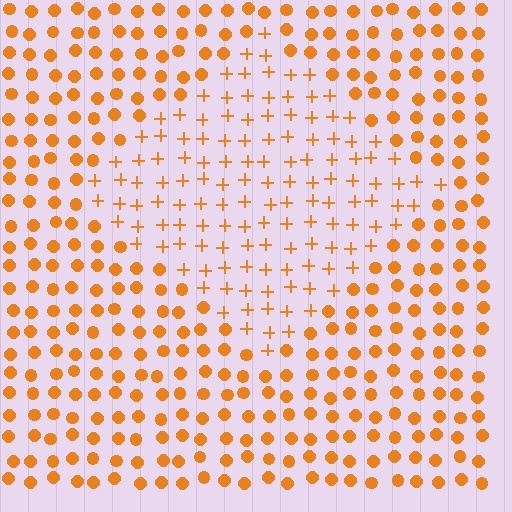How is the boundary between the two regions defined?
The boundary is defined by a change in element shape: plus signs inside vs. circles outside. All elements share the same color and spacing.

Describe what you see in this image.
The image is filled with small orange elements arranged in a uniform grid. A diamond-shaped region contains plus signs, while the surrounding area contains circles. The boundary is defined purely by the change in element shape.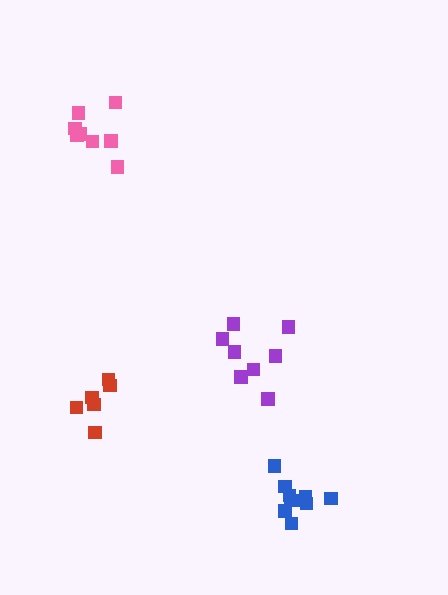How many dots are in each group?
Group 1: 6 dots, Group 2: 8 dots, Group 3: 8 dots, Group 4: 10 dots (32 total).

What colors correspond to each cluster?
The clusters are colored: red, pink, purple, blue.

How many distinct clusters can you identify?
There are 4 distinct clusters.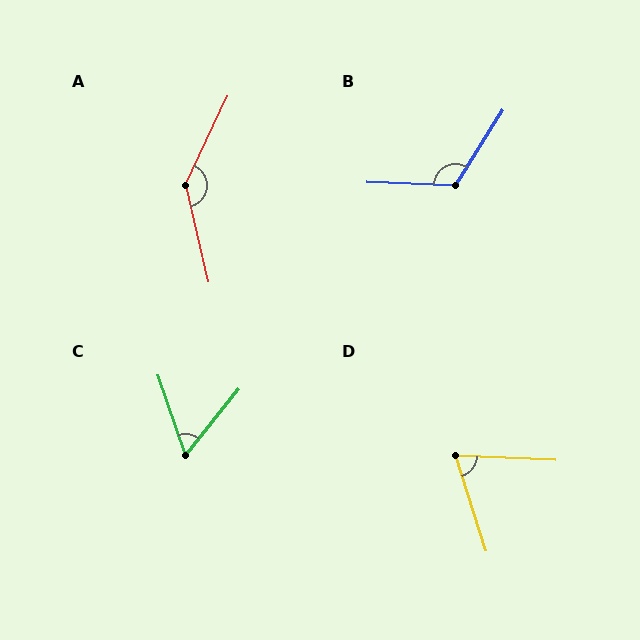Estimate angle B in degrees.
Approximately 120 degrees.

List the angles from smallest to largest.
C (57°), D (70°), B (120°), A (141°).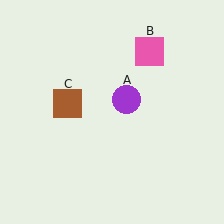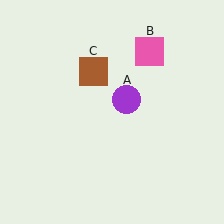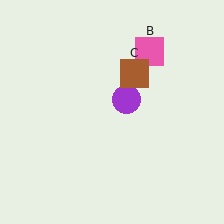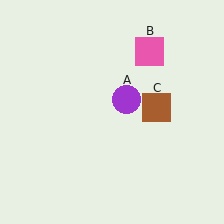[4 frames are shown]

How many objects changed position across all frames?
1 object changed position: brown square (object C).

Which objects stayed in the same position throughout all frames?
Purple circle (object A) and pink square (object B) remained stationary.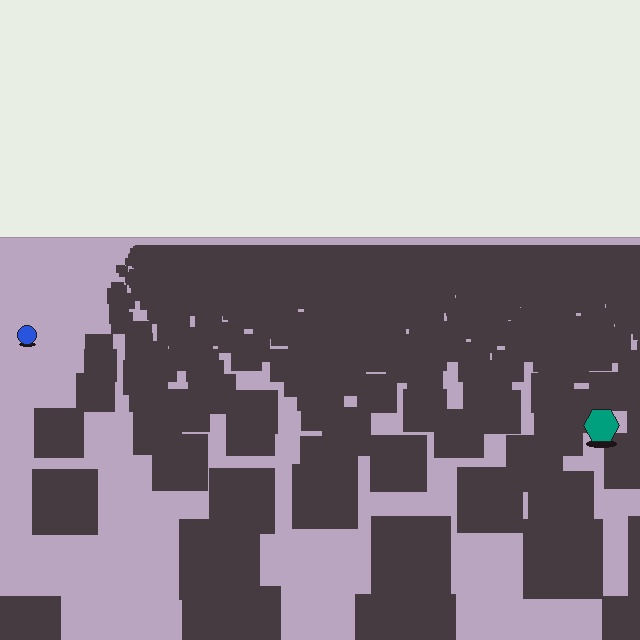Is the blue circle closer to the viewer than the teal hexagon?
No. The teal hexagon is closer — you can tell from the texture gradient: the ground texture is coarser near it.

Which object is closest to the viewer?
The teal hexagon is closest. The texture marks near it are larger and more spread out.